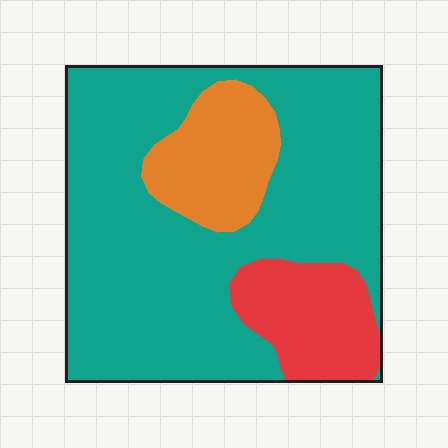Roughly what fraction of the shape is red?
Red covers 14% of the shape.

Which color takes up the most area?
Teal, at roughly 70%.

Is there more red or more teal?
Teal.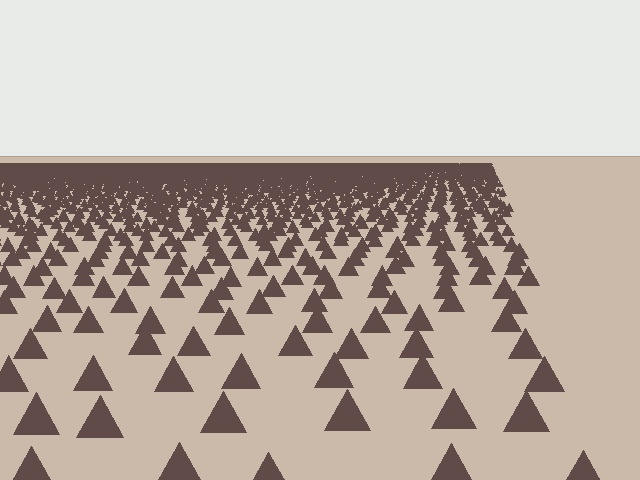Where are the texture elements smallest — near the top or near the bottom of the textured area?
Near the top.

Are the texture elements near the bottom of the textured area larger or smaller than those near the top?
Larger. Near the bottom, elements are closer to the viewer and appear at a bigger on-screen size.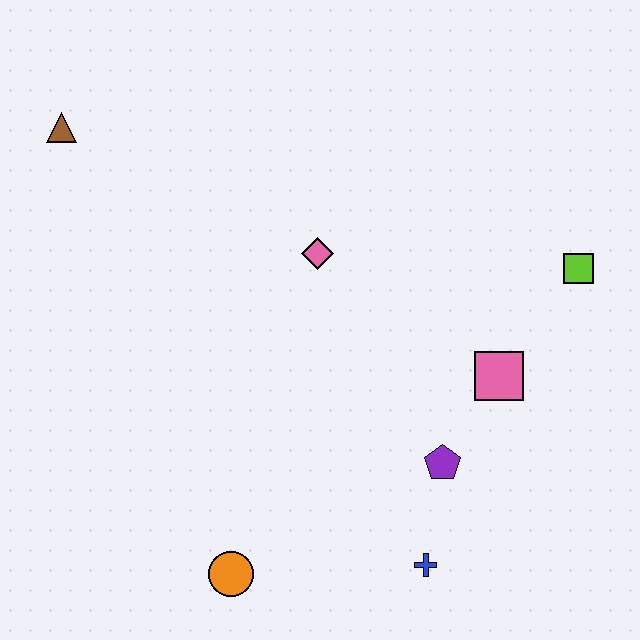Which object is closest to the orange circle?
The blue cross is closest to the orange circle.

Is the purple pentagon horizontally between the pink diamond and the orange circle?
No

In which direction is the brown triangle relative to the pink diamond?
The brown triangle is to the left of the pink diamond.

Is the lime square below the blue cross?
No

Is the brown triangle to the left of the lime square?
Yes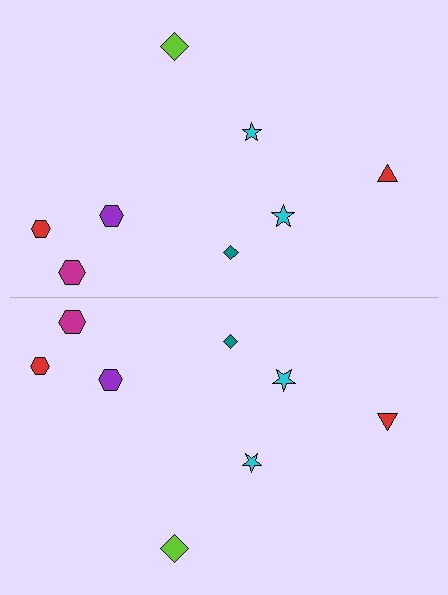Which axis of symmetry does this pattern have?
The pattern has a horizontal axis of symmetry running through the center of the image.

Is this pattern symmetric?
Yes, this pattern has bilateral (reflection) symmetry.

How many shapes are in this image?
There are 16 shapes in this image.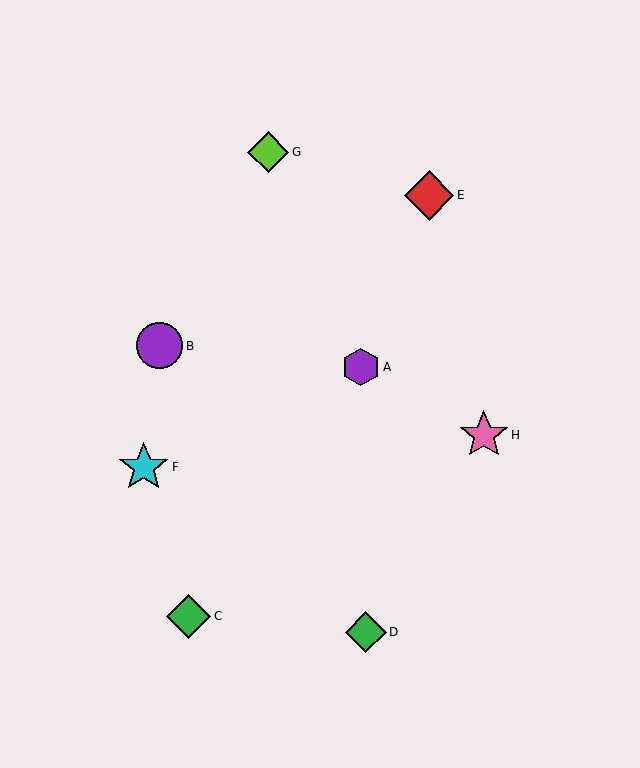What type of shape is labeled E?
Shape E is a red diamond.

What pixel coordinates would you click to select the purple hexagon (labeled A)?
Click at (361, 367) to select the purple hexagon A.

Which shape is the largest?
The cyan star (labeled F) is the largest.